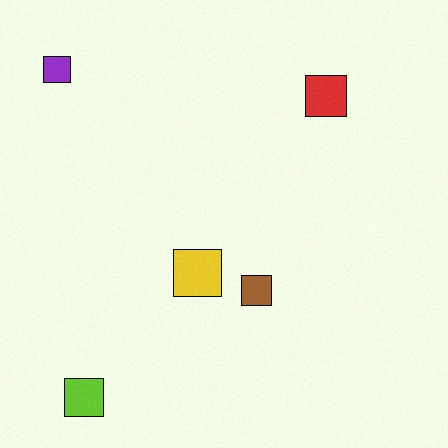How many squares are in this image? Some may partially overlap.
There are 5 squares.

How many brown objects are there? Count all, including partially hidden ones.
There is 1 brown object.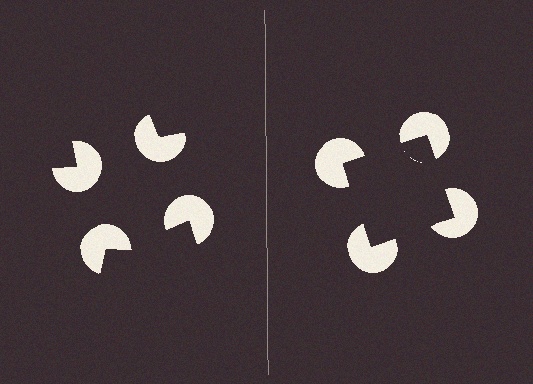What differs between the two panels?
The pac-man discs are positioned identically on both sides; only the wedge orientations differ. On the right they align to a square; on the left they are misaligned.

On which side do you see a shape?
An illusory square appears on the right side. On the left side the wedge cuts are rotated, so no coherent shape forms.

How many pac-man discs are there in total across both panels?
8 — 4 on each side.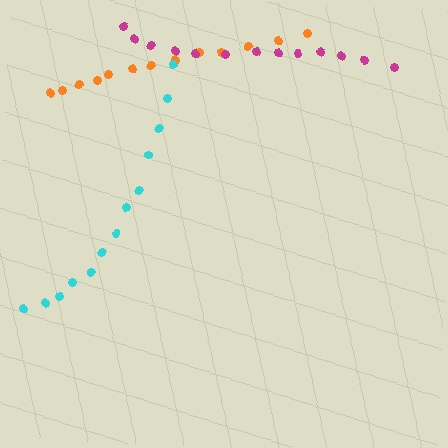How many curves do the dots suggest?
There are 3 distinct paths.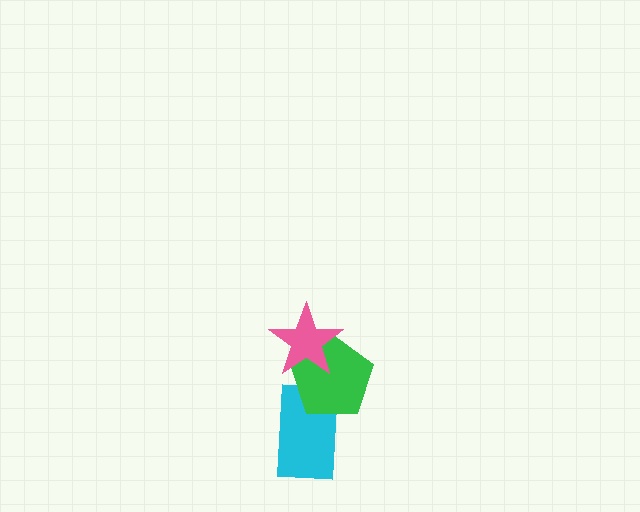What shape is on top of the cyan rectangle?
The green pentagon is on top of the cyan rectangle.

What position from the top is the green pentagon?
The green pentagon is 2nd from the top.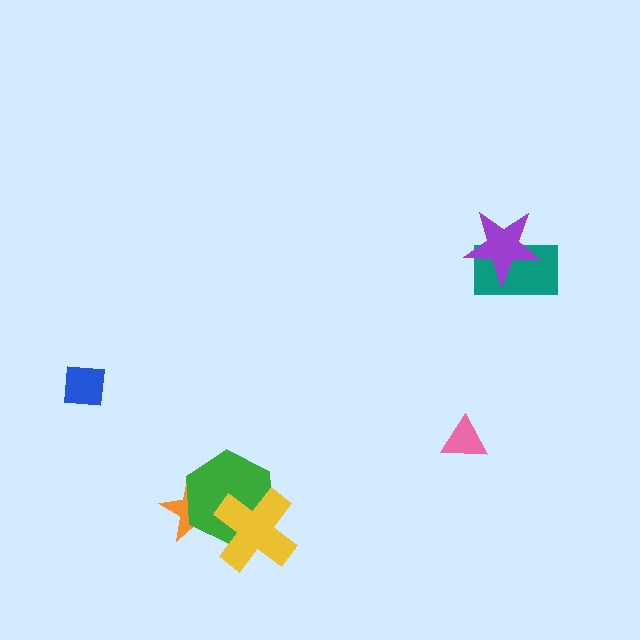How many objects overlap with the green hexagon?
2 objects overlap with the green hexagon.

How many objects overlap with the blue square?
0 objects overlap with the blue square.